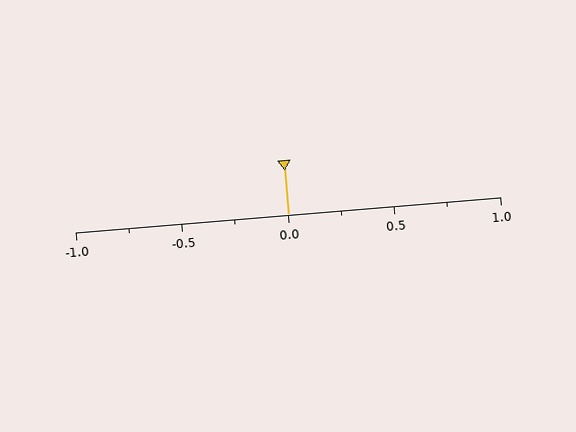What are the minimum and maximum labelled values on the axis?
The axis runs from -1.0 to 1.0.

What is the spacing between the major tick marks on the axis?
The major ticks are spaced 0.5 apart.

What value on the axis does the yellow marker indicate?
The marker indicates approximately 0.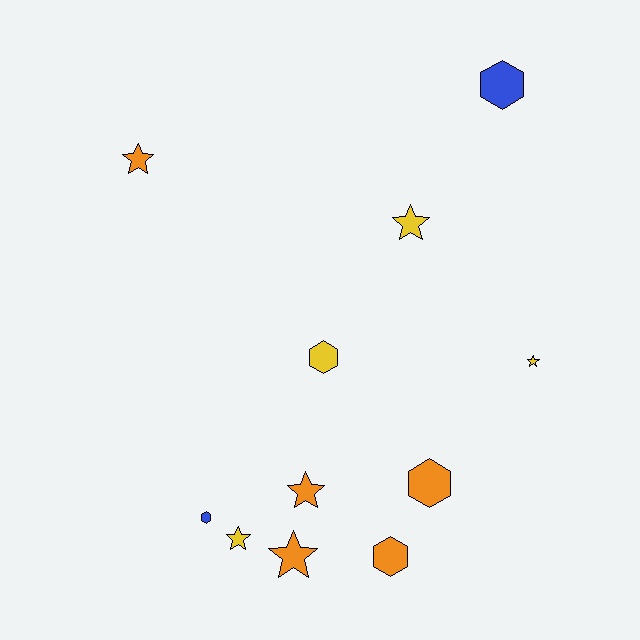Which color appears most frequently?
Orange, with 5 objects.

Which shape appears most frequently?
Star, with 6 objects.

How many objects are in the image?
There are 11 objects.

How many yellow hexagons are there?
There is 1 yellow hexagon.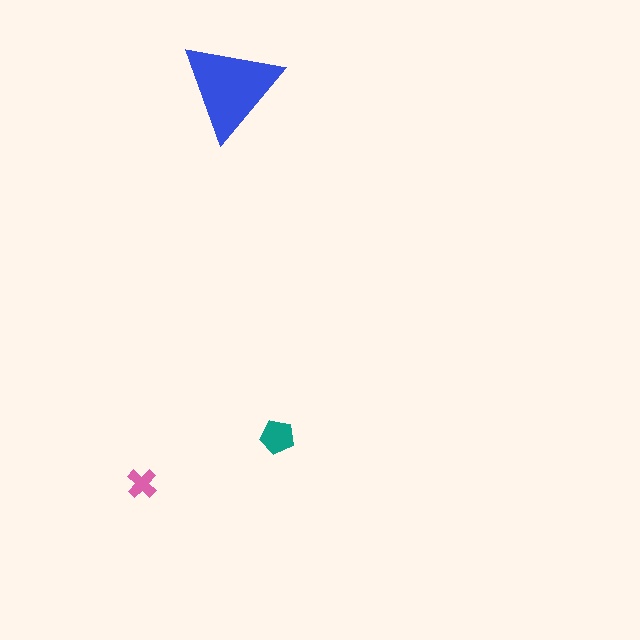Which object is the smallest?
The pink cross.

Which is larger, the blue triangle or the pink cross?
The blue triangle.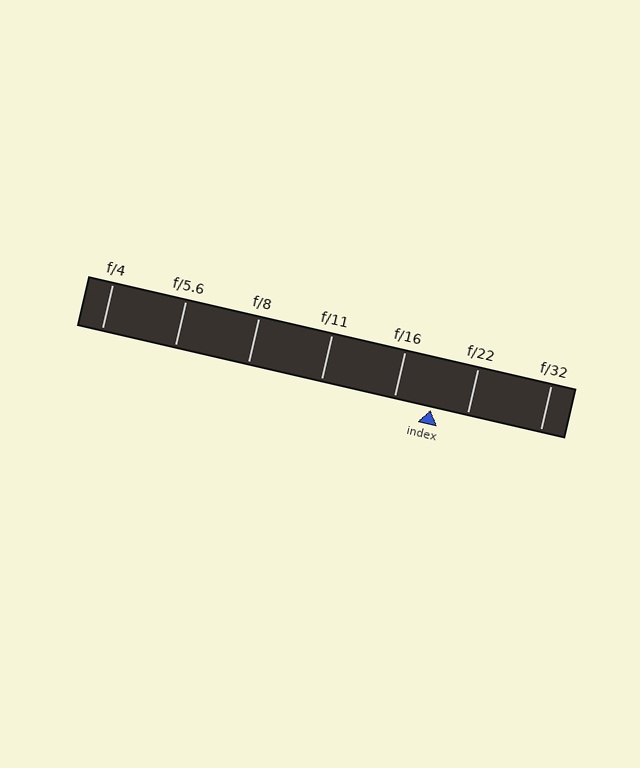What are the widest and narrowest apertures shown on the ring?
The widest aperture shown is f/4 and the narrowest is f/32.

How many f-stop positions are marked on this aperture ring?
There are 7 f-stop positions marked.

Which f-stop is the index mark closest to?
The index mark is closest to f/22.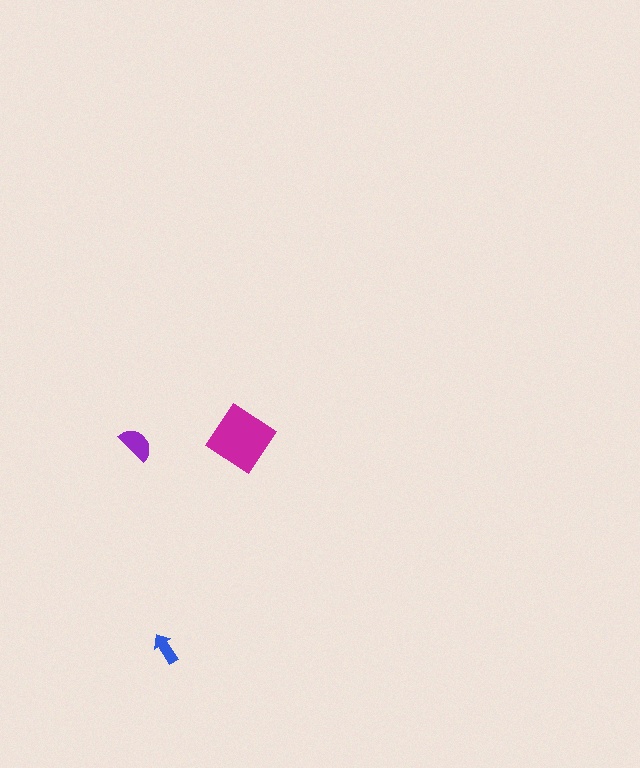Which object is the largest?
The magenta diamond.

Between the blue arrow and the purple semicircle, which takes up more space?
The purple semicircle.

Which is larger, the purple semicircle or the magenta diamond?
The magenta diamond.